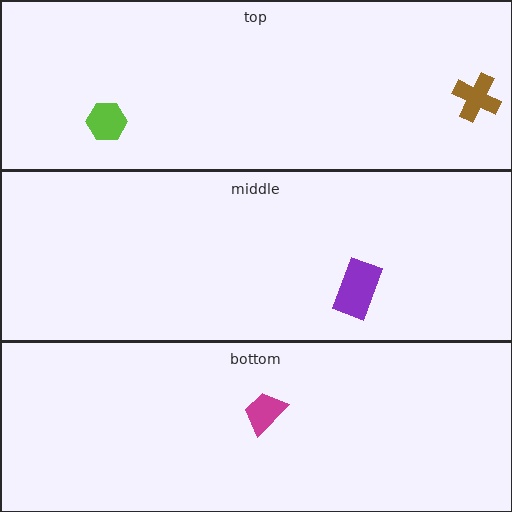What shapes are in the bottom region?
The magenta trapezoid.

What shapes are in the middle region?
The purple rectangle.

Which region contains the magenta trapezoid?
The bottom region.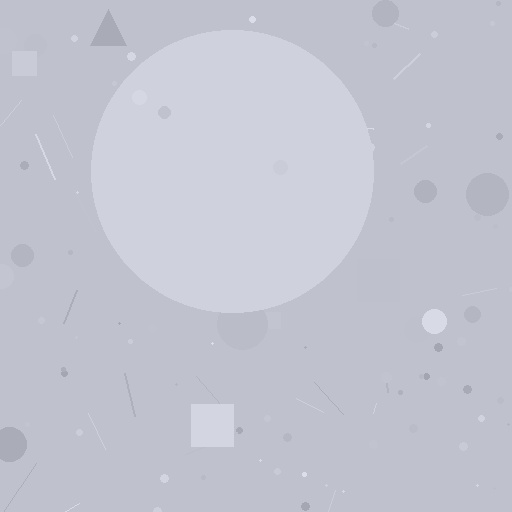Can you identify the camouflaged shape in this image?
The camouflaged shape is a circle.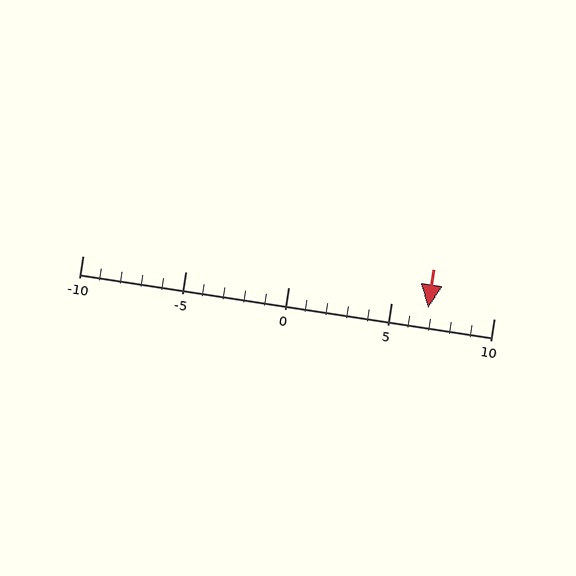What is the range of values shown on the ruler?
The ruler shows values from -10 to 10.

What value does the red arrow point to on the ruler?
The red arrow points to approximately 7.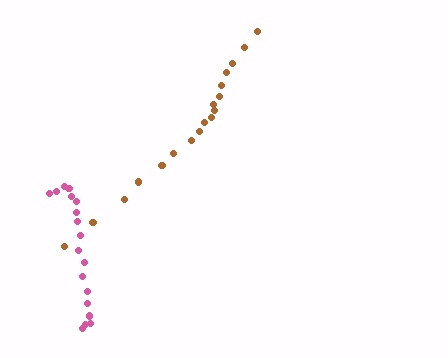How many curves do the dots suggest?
There are 2 distinct paths.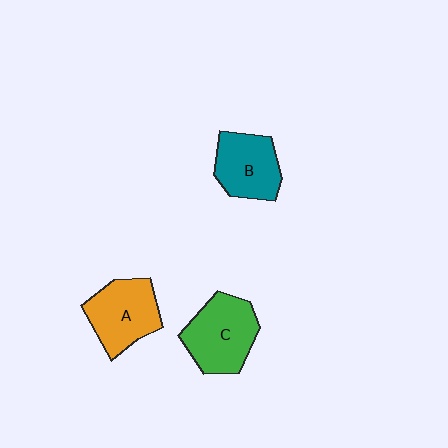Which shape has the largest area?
Shape C (green).